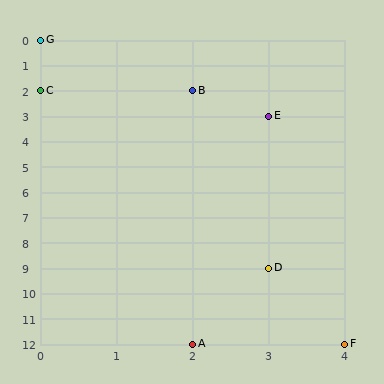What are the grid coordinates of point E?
Point E is at grid coordinates (3, 3).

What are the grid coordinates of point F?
Point F is at grid coordinates (4, 12).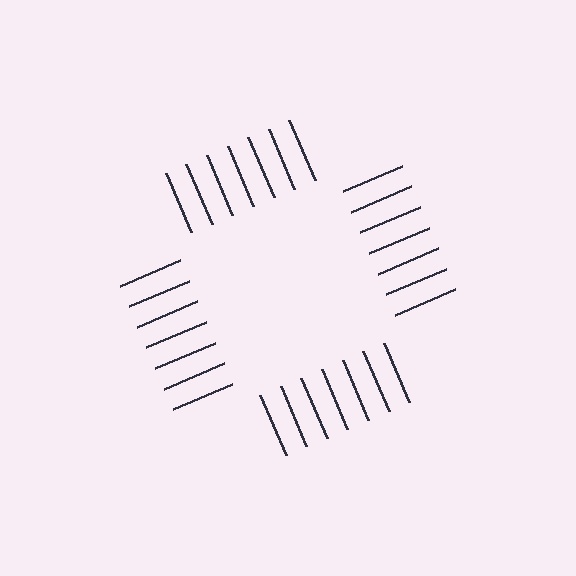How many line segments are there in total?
28 — 7 along each of the 4 edges.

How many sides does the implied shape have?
4 sides — the line-ends trace a square.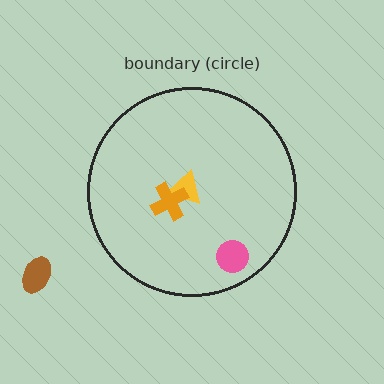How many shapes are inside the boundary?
3 inside, 1 outside.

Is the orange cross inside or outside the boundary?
Inside.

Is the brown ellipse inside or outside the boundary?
Outside.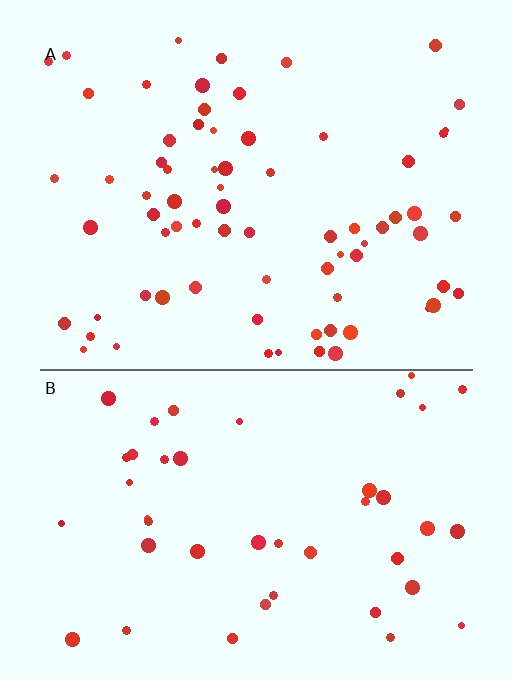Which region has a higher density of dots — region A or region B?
A (the top).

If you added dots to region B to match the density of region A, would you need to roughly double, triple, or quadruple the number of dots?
Approximately double.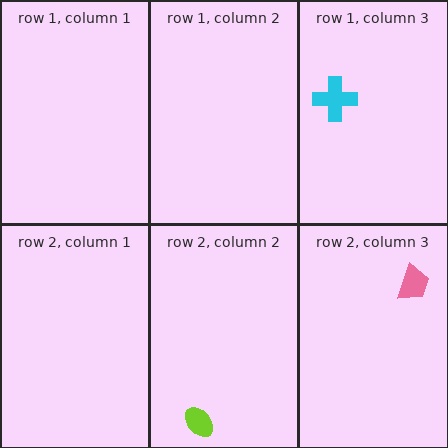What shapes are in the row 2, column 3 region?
The pink trapezoid.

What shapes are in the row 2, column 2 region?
The lime ellipse.